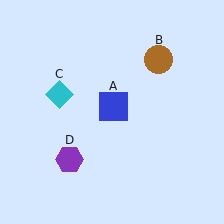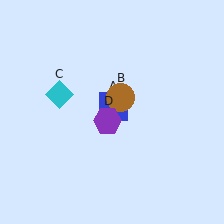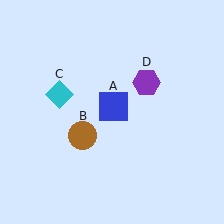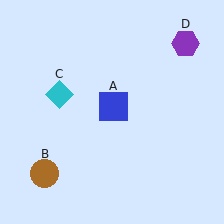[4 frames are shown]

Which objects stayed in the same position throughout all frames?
Blue square (object A) and cyan diamond (object C) remained stationary.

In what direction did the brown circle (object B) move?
The brown circle (object B) moved down and to the left.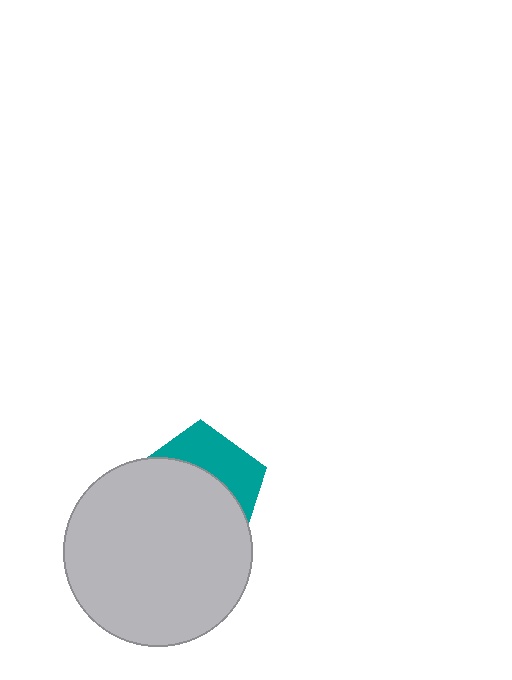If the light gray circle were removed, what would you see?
You would see the complete teal pentagon.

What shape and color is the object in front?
The object in front is a light gray circle.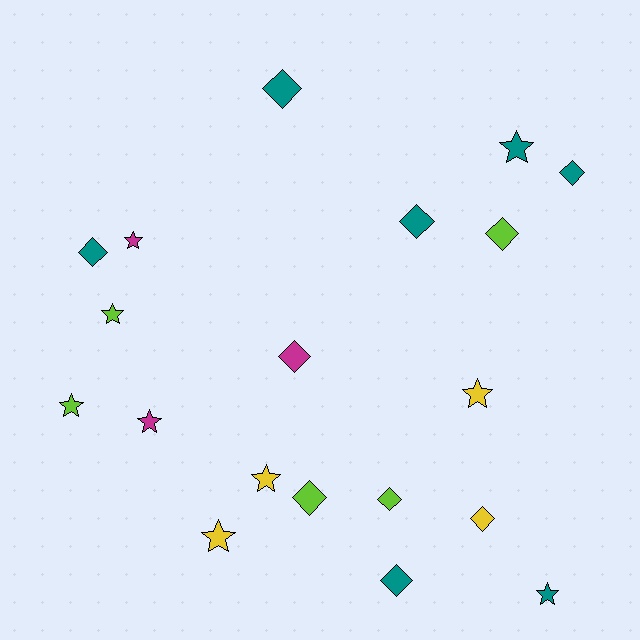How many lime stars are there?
There are 2 lime stars.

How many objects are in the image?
There are 19 objects.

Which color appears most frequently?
Teal, with 7 objects.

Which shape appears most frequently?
Diamond, with 10 objects.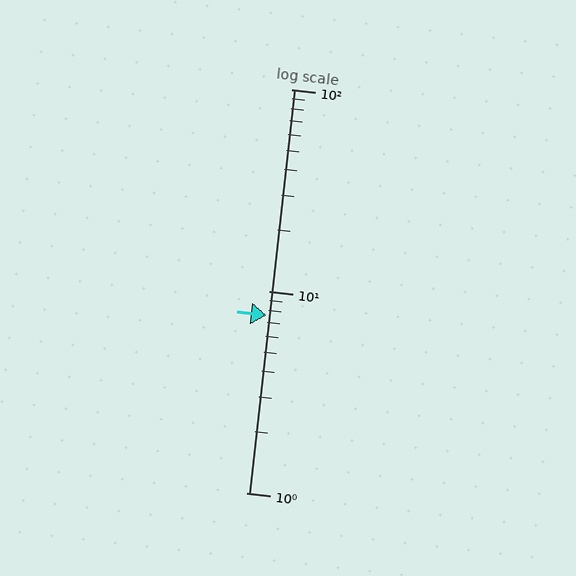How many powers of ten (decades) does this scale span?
The scale spans 2 decades, from 1 to 100.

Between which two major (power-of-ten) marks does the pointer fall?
The pointer is between 1 and 10.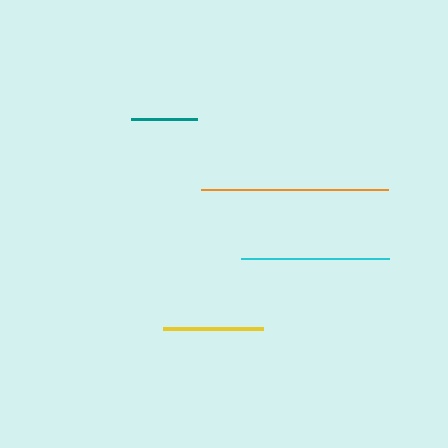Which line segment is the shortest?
The teal line is the shortest at approximately 66 pixels.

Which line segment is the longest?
The orange line is the longest at approximately 187 pixels.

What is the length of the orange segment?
The orange segment is approximately 187 pixels long.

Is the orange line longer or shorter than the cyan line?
The orange line is longer than the cyan line.